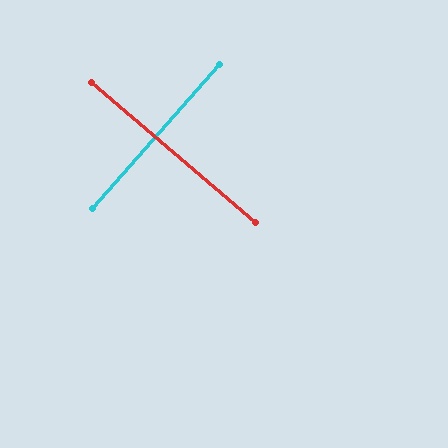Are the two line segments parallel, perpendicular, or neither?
Perpendicular — they meet at approximately 89°.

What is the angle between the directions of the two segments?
Approximately 89 degrees.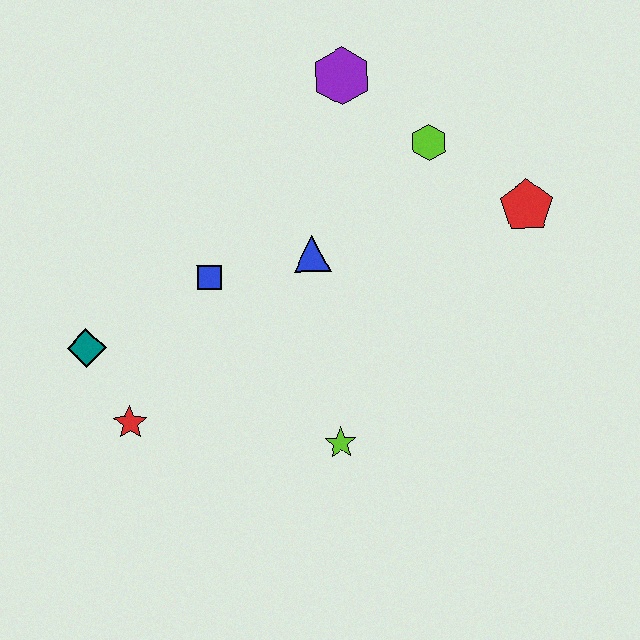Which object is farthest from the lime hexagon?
The red star is farthest from the lime hexagon.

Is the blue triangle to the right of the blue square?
Yes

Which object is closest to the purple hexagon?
The lime hexagon is closest to the purple hexagon.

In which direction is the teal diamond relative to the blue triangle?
The teal diamond is to the left of the blue triangle.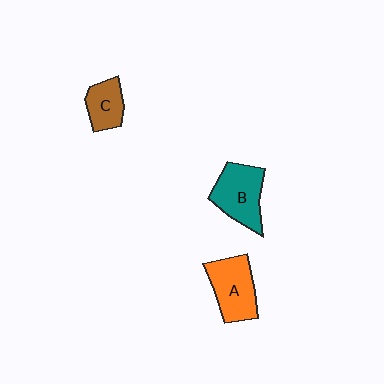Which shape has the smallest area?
Shape C (brown).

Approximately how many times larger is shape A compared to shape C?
Approximately 1.6 times.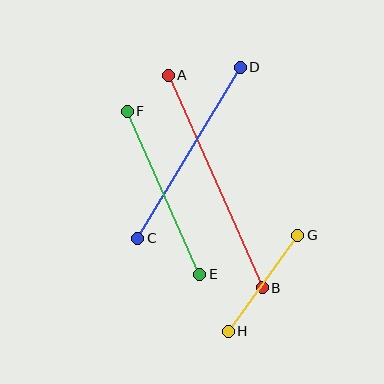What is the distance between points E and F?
The distance is approximately 178 pixels.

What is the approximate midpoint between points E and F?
The midpoint is at approximately (163, 193) pixels.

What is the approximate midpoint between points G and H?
The midpoint is at approximately (263, 283) pixels.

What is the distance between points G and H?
The distance is approximately 119 pixels.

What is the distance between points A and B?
The distance is approximately 232 pixels.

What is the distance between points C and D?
The distance is approximately 199 pixels.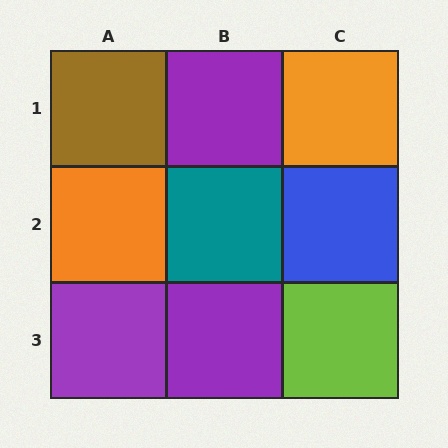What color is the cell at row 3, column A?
Purple.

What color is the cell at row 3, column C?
Lime.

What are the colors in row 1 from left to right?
Brown, purple, orange.